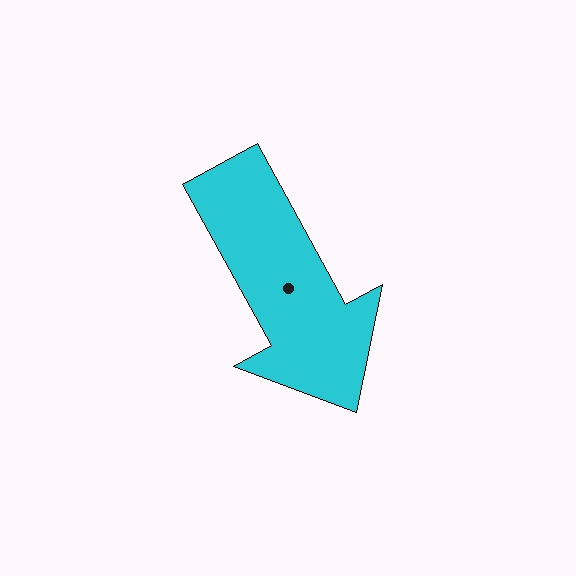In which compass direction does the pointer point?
Southeast.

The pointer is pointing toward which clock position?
Roughly 5 o'clock.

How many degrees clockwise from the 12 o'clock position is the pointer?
Approximately 151 degrees.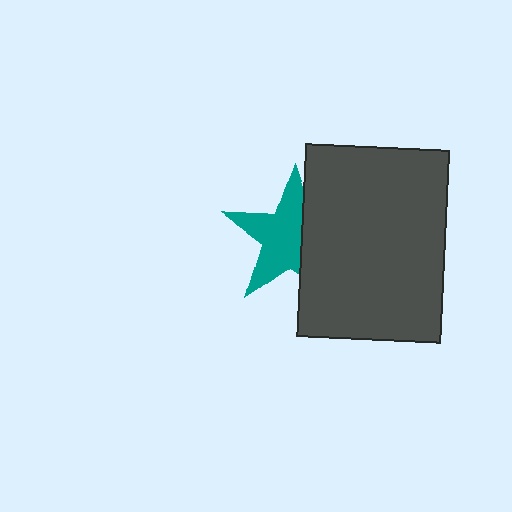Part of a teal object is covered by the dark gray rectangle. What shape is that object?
It is a star.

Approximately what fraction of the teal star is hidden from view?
Roughly 38% of the teal star is hidden behind the dark gray rectangle.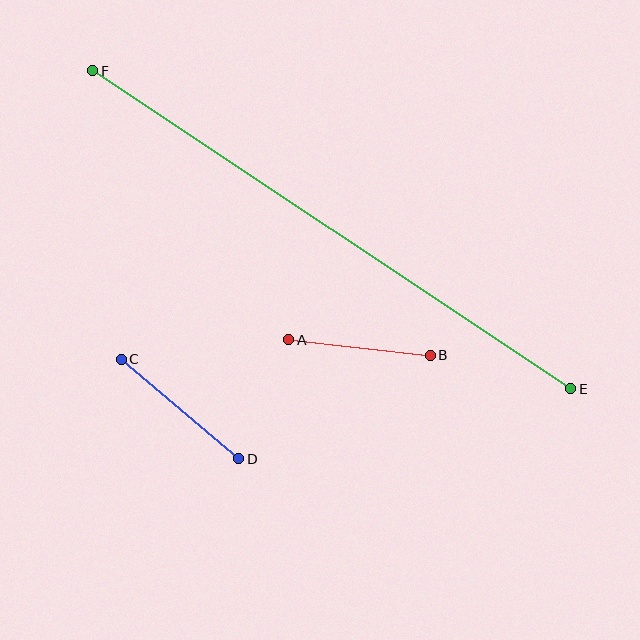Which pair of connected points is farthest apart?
Points E and F are farthest apart.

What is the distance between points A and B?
The distance is approximately 142 pixels.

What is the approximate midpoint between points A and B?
The midpoint is at approximately (360, 348) pixels.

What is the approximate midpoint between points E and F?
The midpoint is at approximately (332, 230) pixels.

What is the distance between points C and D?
The distance is approximately 154 pixels.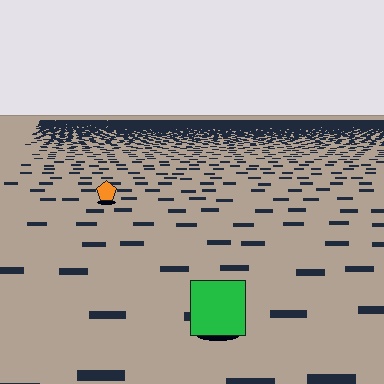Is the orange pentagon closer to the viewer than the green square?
No. The green square is closer — you can tell from the texture gradient: the ground texture is coarser near it.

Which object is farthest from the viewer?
The orange pentagon is farthest from the viewer. It appears smaller and the ground texture around it is denser.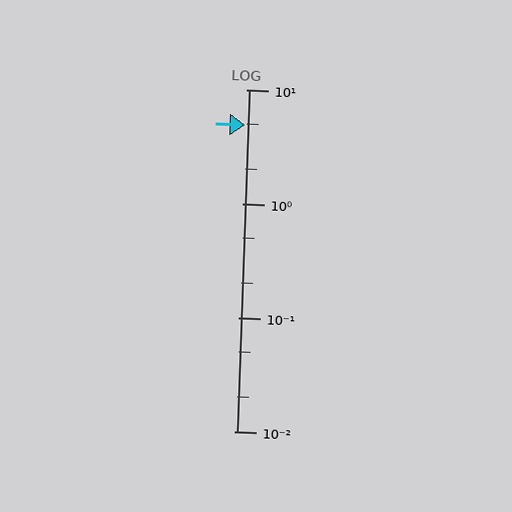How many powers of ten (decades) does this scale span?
The scale spans 3 decades, from 0.01 to 10.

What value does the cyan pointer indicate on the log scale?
The pointer indicates approximately 4.9.